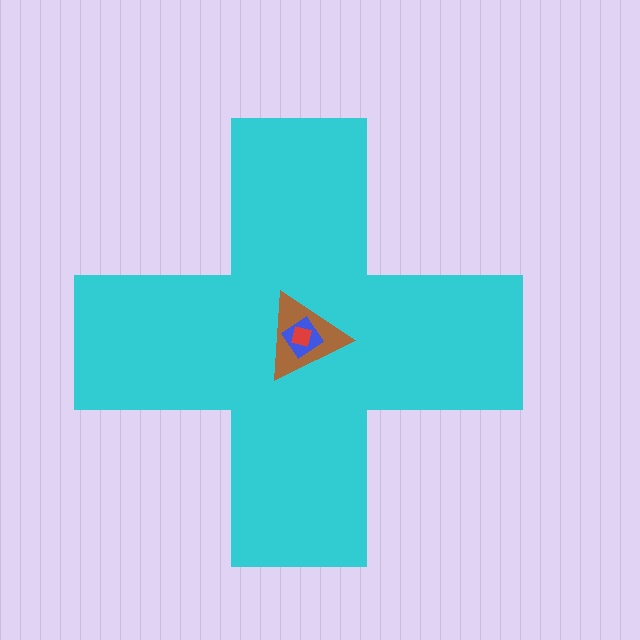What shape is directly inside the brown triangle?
The blue diamond.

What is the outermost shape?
The cyan cross.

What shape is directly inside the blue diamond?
The red square.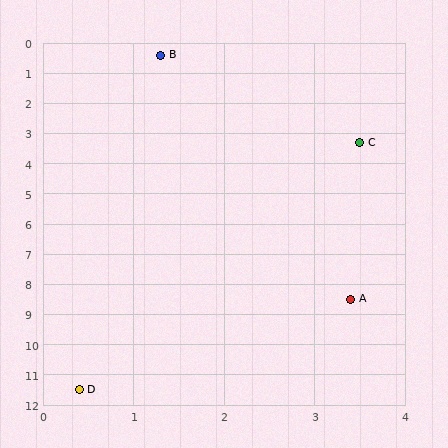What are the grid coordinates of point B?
Point B is at approximately (1.3, 0.4).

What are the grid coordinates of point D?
Point D is at approximately (0.4, 11.5).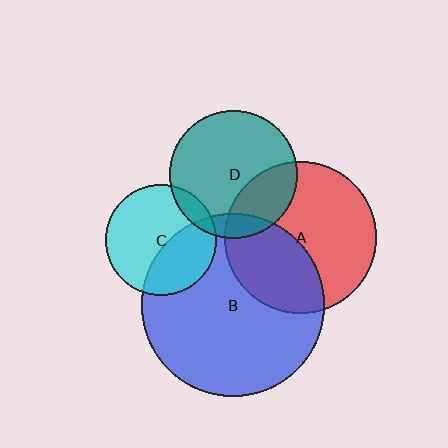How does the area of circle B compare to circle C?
Approximately 2.7 times.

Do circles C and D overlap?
Yes.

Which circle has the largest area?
Circle B (blue).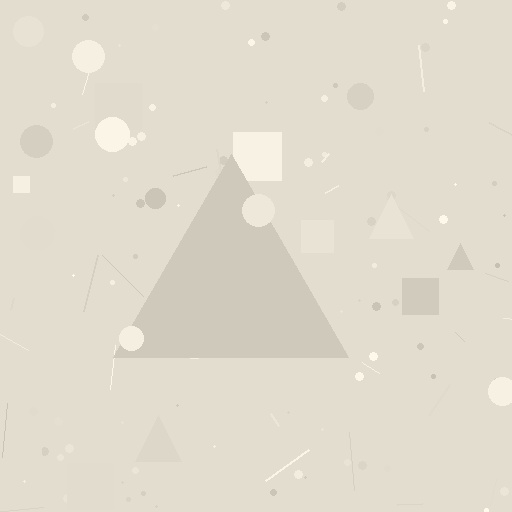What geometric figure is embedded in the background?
A triangle is embedded in the background.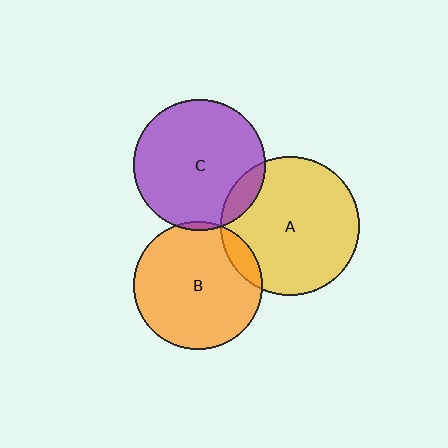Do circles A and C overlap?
Yes.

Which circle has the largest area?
Circle A (yellow).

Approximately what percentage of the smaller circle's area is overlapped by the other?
Approximately 10%.